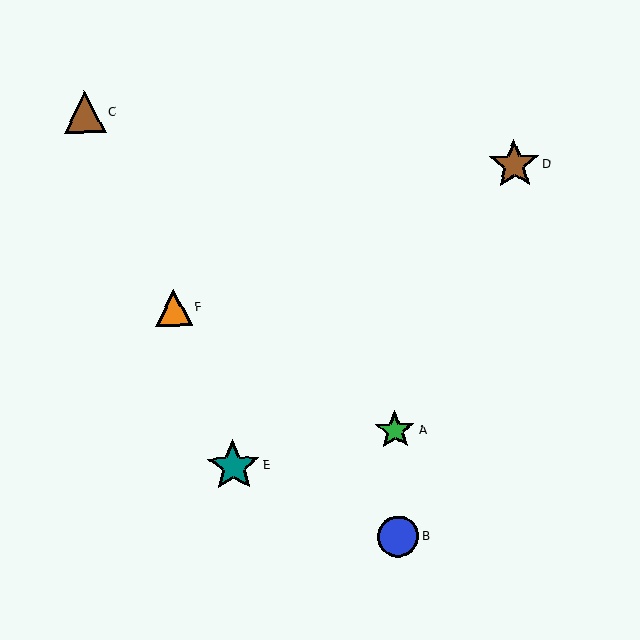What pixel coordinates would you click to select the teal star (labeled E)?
Click at (233, 466) to select the teal star E.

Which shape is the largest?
The teal star (labeled E) is the largest.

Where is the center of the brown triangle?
The center of the brown triangle is at (85, 112).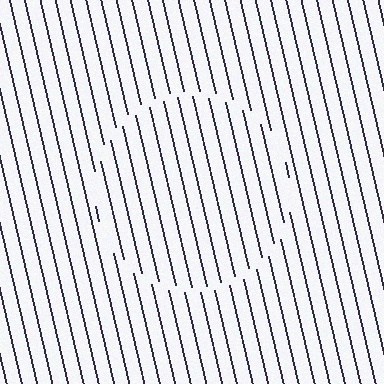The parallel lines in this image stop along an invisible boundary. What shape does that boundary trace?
An illusory circle. The interior of the shape contains the same grating, shifted by half a period — the contour is defined by the phase discontinuity where line-ends from the inner and outer gratings abut.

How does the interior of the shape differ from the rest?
The interior of the shape contains the same grating, shifted by half a period — the contour is defined by the phase discontinuity where line-ends from the inner and outer gratings abut.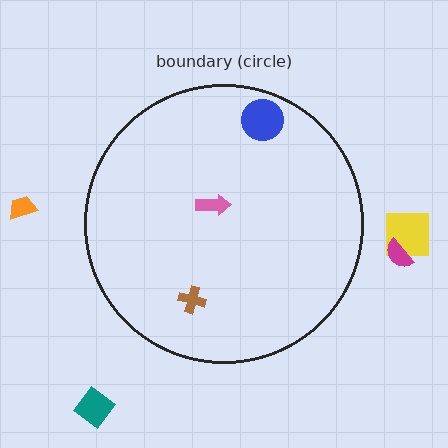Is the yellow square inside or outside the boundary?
Outside.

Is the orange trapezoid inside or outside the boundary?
Outside.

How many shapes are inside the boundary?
3 inside, 4 outside.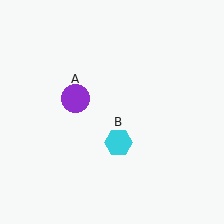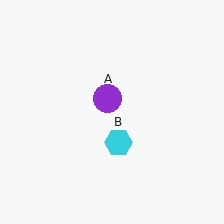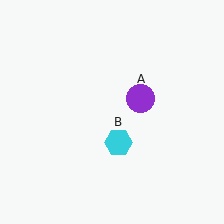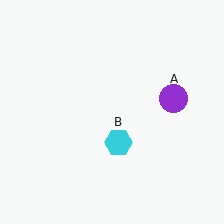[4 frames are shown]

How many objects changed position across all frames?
1 object changed position: purple circle (object A).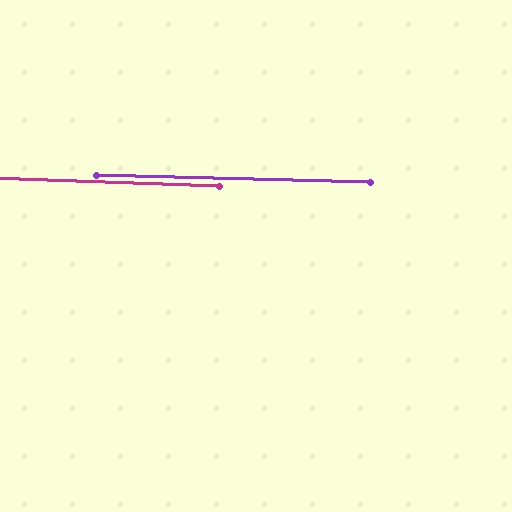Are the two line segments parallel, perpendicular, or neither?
Parallel — their directions differ by only 0.7°.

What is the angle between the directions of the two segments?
Approximately 1 degree.